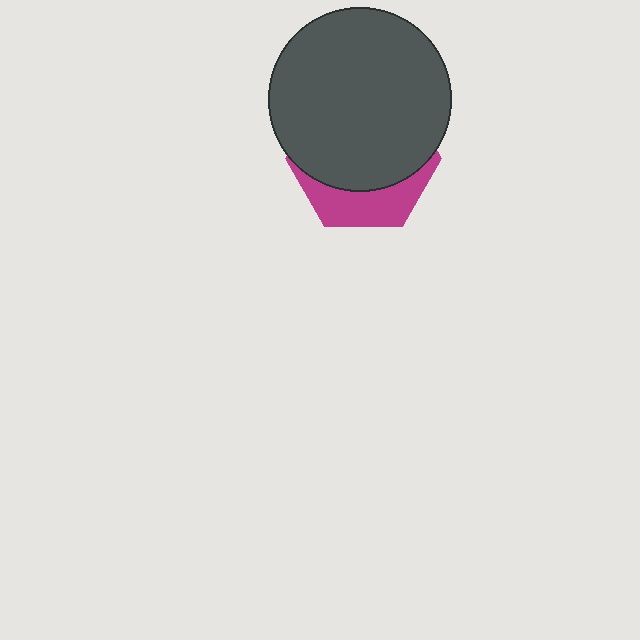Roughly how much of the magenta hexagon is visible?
A small part of it is visible (roughly 30%).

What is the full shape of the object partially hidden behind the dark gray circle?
The partially hidden object is a magenta hexagon.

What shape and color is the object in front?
The object in front is a dark gray circle.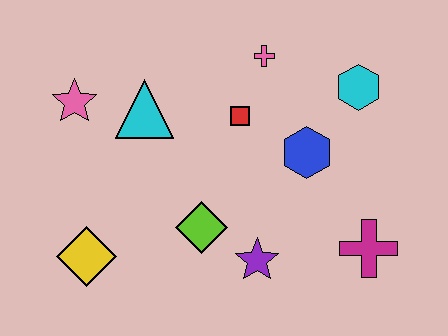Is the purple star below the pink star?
Yes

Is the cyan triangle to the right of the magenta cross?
No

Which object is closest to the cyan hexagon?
The blue hexagon is closest to the cyan hexagon.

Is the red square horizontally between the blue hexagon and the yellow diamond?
Yes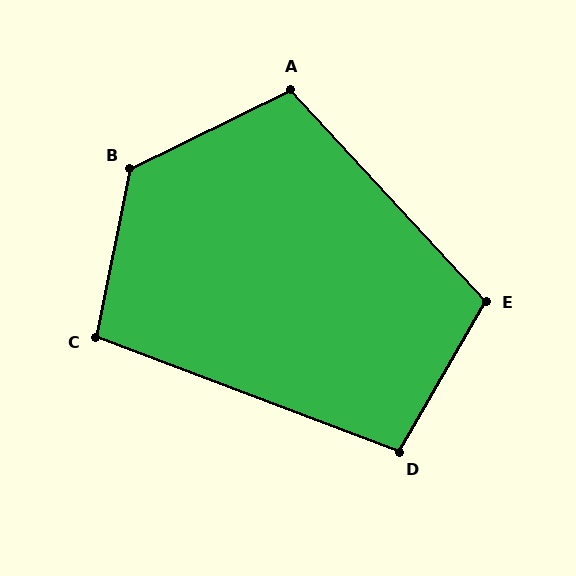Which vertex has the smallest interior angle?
D, at approximately 99 degrees.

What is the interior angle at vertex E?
Approximately 107 degrees (obtuse).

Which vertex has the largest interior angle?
B, at approximately 127 degrees.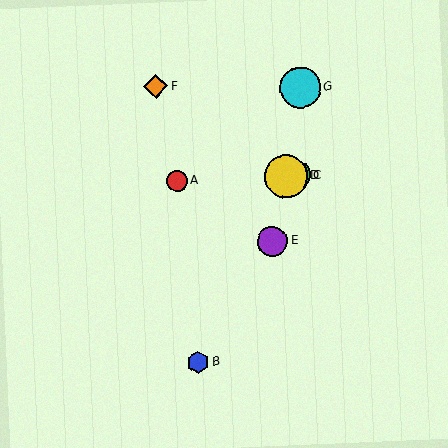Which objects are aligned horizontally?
Objects A, C, D are aligned horizontally.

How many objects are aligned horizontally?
3 objects (A, C, D) are aligned horizontally.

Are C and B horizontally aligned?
No, C is at y≈176 and B is at y≈362.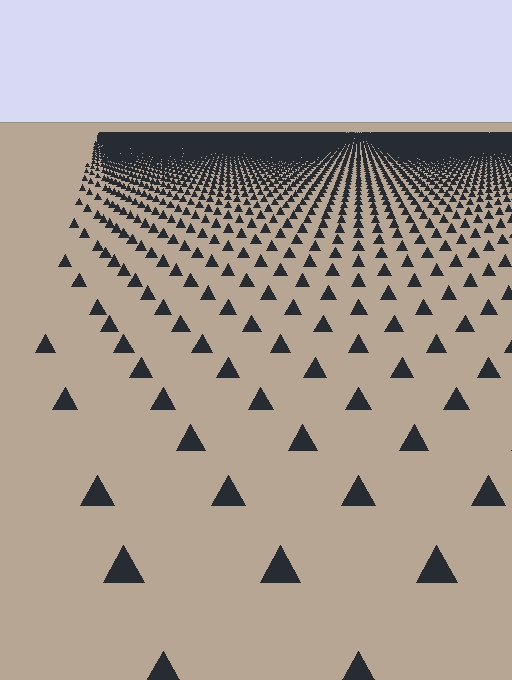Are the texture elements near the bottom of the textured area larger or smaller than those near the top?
Larger. Near the bottom, elements are closer to the viewer and appear at a bigger on-screen size.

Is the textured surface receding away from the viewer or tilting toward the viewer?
The surface is receding away from the viewer. Texture elements get smaller and denser toward the top.